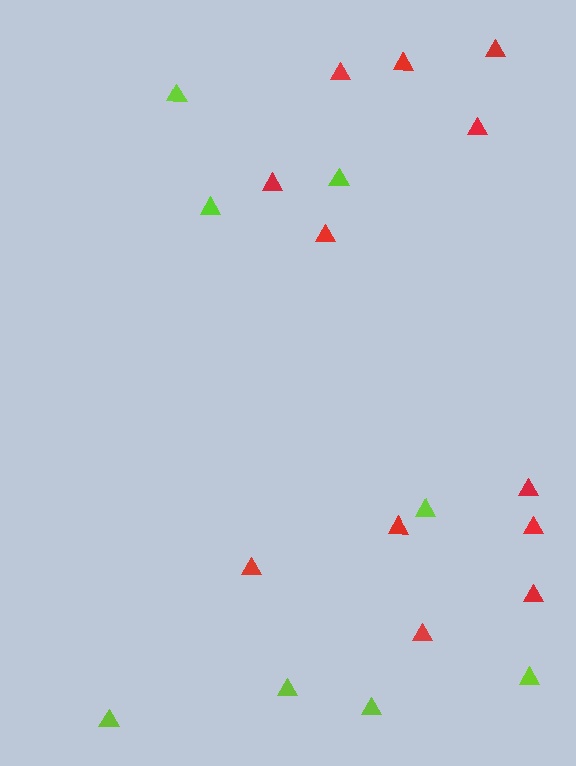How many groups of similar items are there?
There are 2 groups: one group of lime triangles (8) and one group of red triangles (12).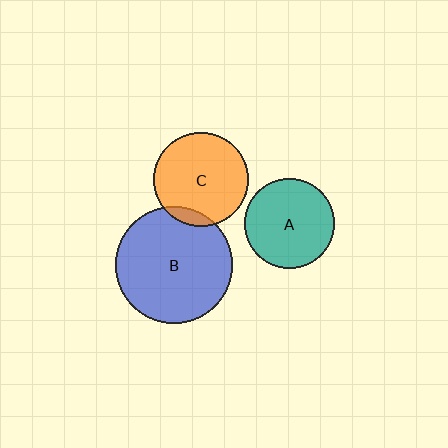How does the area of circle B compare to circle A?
Approximately 1.7 times.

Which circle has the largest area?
Circle B (blue).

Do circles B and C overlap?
Yes.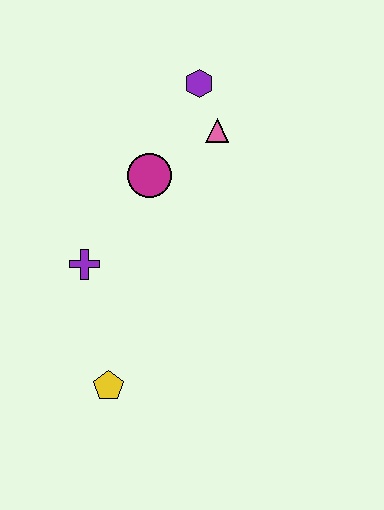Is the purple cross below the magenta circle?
Yes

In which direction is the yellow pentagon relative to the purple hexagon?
The yellow pentagon is below the purple hexagon.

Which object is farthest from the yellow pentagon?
The purple hexagon is farthest from the yellow pentagon.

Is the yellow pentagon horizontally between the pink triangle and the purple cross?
Yes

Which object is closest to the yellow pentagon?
The purple cross is closest to the yellow pentagon.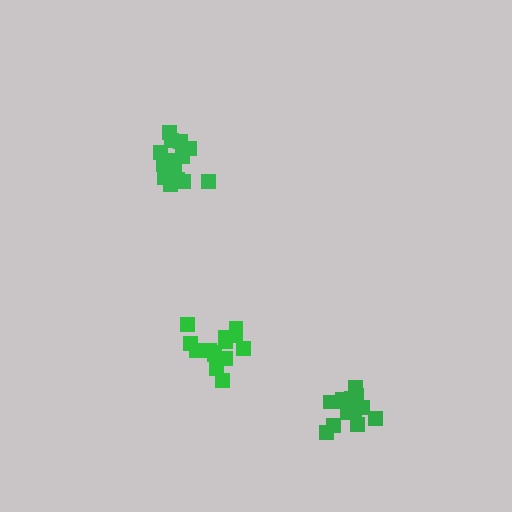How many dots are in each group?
Group 1: 14 dots, Group 2: 14 dots, Group 3: 14 dots (42 total).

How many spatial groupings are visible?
There are 3 spatial groupings.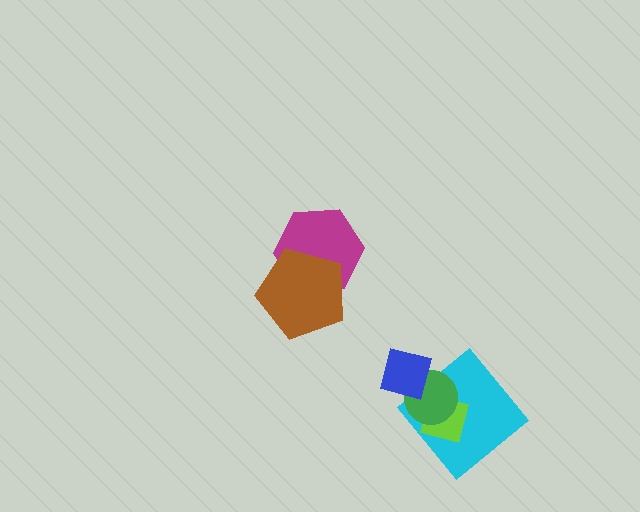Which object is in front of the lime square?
The green circle is in front of the lime square.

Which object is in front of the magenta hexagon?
The brown pentagon is in front of the magenta hexagon.